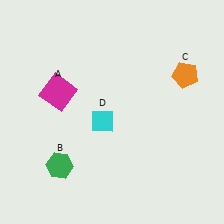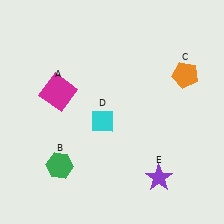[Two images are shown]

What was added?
A purple star (E) was added in Image 2.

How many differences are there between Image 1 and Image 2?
There is 1 difference between the two images.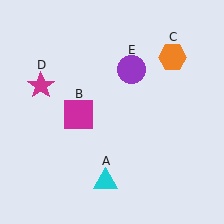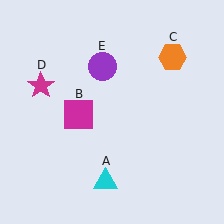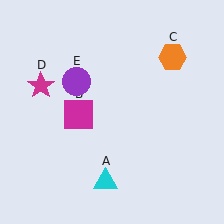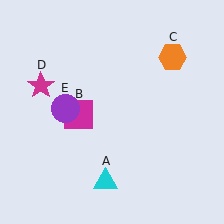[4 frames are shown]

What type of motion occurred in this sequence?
The purple circle (object E) rotated counterclockwise around the center of the scene.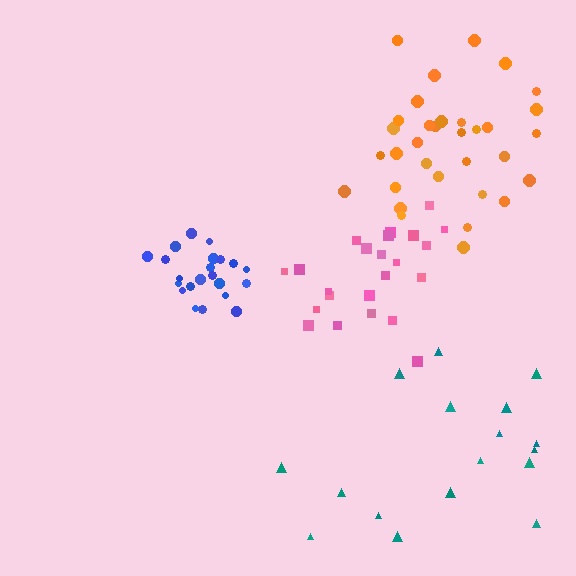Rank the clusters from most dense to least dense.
blue, pink, orange, teal.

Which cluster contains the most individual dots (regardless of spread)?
Orange (33).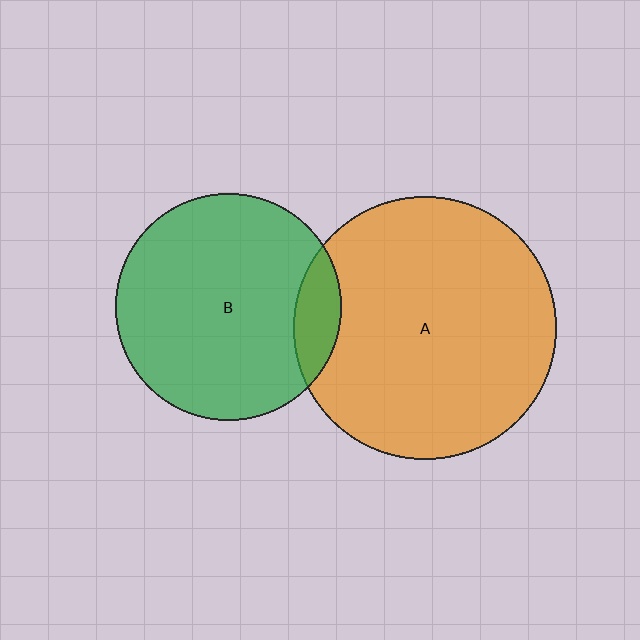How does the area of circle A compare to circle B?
Approximately 1.3 times.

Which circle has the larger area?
Circle A (orange).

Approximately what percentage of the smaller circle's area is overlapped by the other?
Approximately 10%.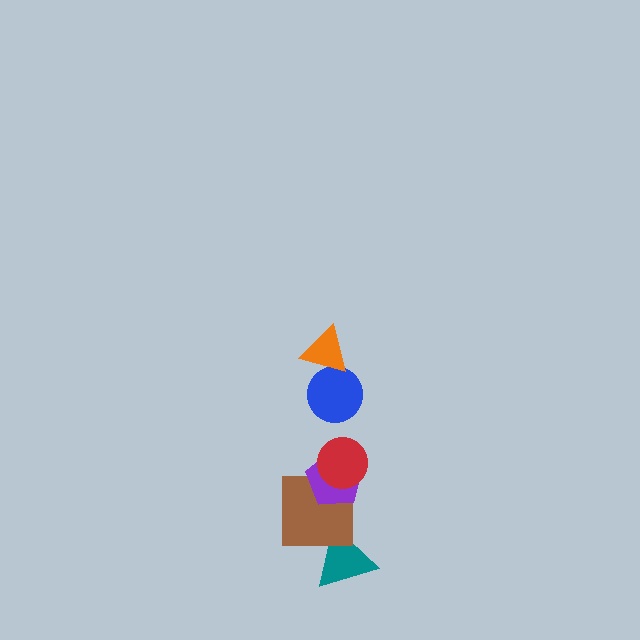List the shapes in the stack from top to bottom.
From top to bottom: the orange triangle, the blue circle, the red circle, the purple pentagon, the brown square, the teal triangle.